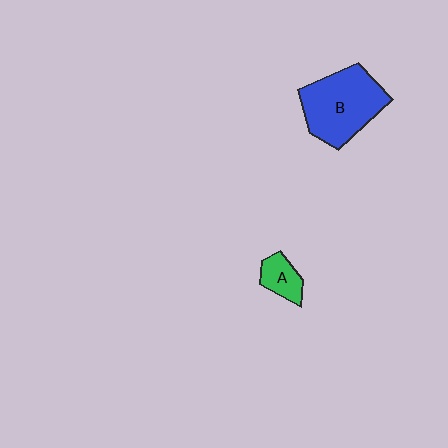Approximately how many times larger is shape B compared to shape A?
Approximately 3.1 times.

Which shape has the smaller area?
Shape A (green).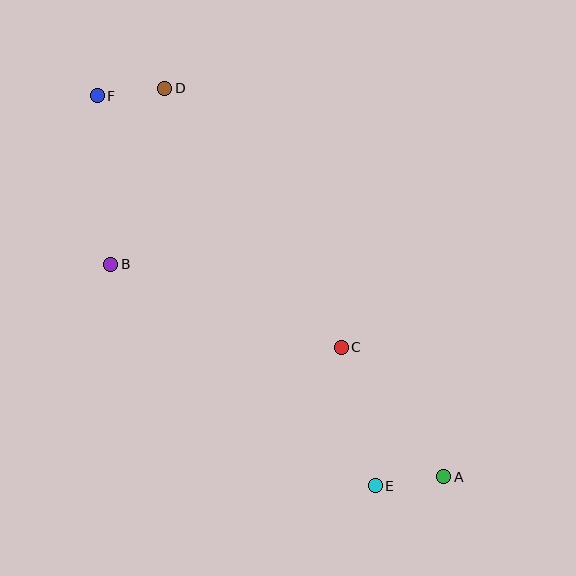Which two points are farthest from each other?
Points A and F are farthest from each other.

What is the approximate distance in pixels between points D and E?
The distance between D and E is approximately 450 pixels.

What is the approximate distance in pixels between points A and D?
The distance between A and D is approximately 478 pixels.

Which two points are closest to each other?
Points D and F are closest to each other.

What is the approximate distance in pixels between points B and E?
The distance between B and E is approximately 345 pixels.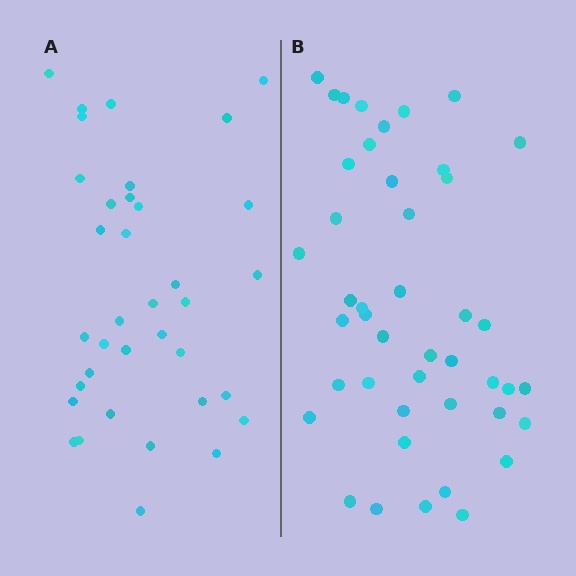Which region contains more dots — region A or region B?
Region B (the right region) has more dots.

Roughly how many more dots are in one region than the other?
Region B has roughly 8 or so more dots than region A.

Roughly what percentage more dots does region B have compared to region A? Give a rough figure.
About 20% more.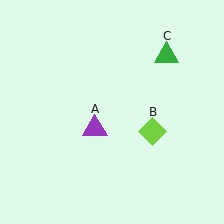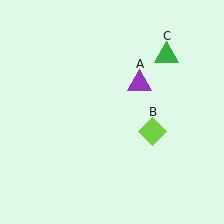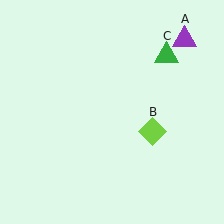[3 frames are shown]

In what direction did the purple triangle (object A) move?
The purple triangle (object A) moved up and to the right.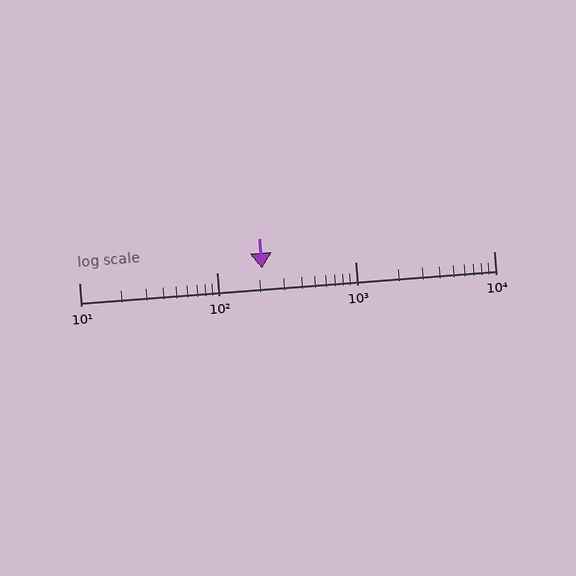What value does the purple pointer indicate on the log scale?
The pointer indicates approximately 210.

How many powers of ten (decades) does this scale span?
The scale spans 3 decades, from 10 to 10000.